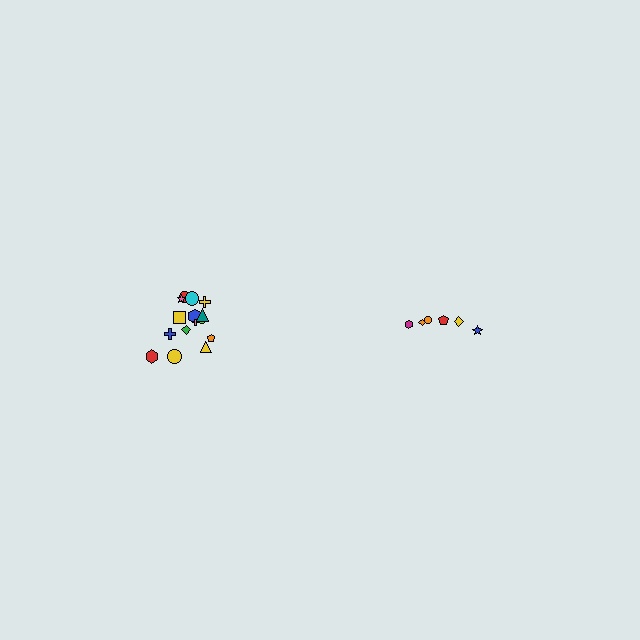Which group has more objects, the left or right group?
The left group.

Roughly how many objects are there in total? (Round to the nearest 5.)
Roughly 20 objects in total.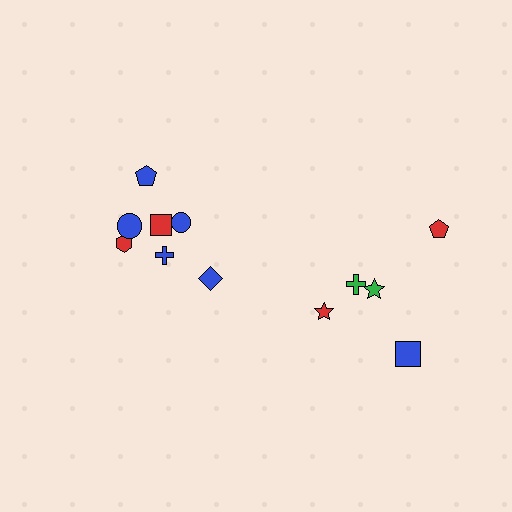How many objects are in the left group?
There are 7 objects.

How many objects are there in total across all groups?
There are 12 objects.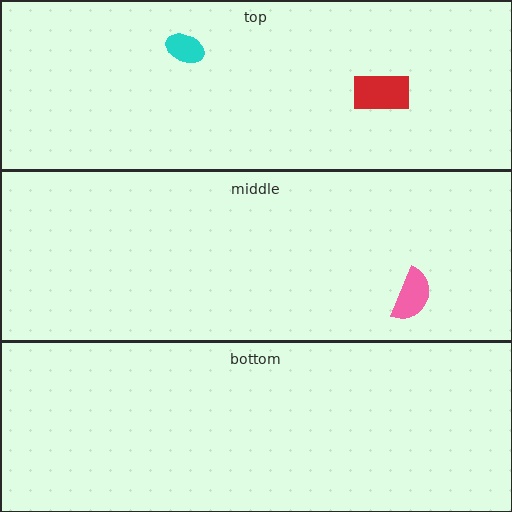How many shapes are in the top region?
2.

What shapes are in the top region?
The red rectangle, the cyan ellipse.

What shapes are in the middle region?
The pink semicircle.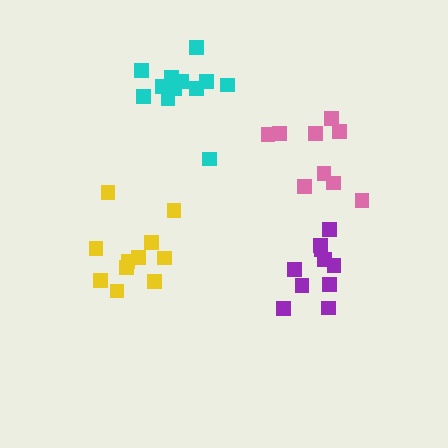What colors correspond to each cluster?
The clusters are colored: yellow, cyan, purple, pink.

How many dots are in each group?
Group 1: 11 dots, Group 2: 12 dots, Group 3: 10 dots, Group 4: 9 dots (42 total).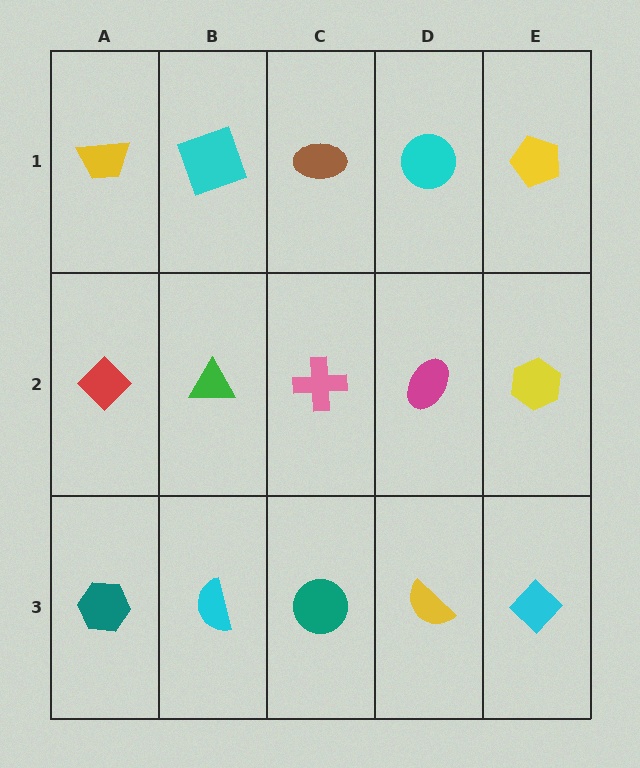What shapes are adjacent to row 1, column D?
A magenta ellipse (row 2, column D), a brown ellipse (row 1, column C), a yellow pentagon (row 1, column E).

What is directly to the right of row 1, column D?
A yellow pentagon.